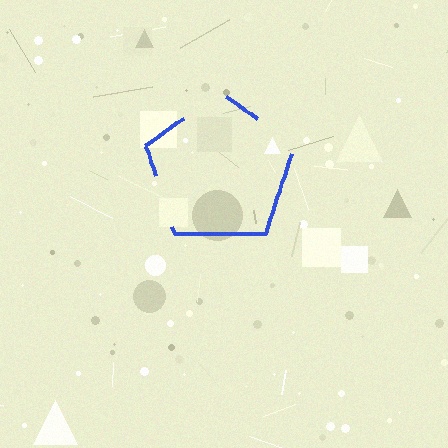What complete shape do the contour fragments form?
The contour fragments form a pentagon.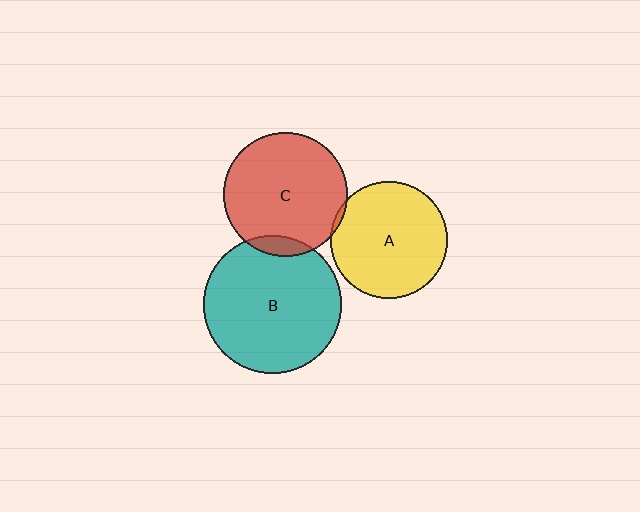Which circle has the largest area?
Circle B (teal).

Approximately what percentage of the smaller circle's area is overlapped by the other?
Approximately 5%.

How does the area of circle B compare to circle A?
Approximately 1.4 times.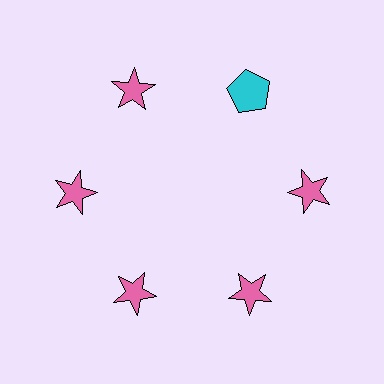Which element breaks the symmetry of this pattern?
The cyan pentagon at roughly the 1 o'clock position breaks the symmetry. All other shapes are pink stars.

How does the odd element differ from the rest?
It differs in both color (cyan instead of pink) and shape (pentagon instead of star).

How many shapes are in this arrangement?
There are 6 shapes arranged in a ring pattern.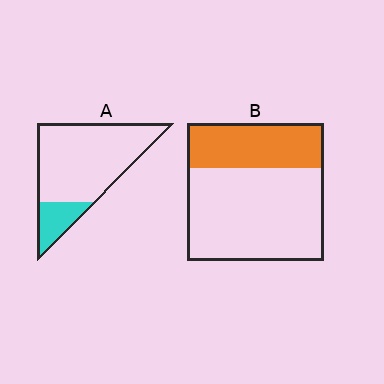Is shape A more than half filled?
No.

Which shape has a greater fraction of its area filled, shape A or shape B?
Shape B.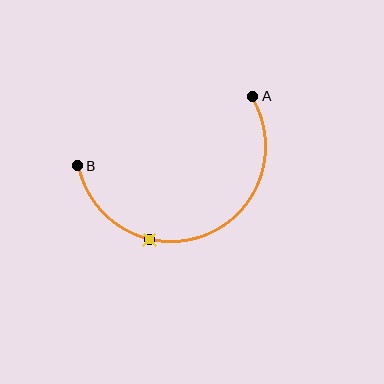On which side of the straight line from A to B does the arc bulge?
The arc bulges below the straight line connecting A and B.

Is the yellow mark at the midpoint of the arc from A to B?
No. The yellow mark lies on the arc but is closer to endpoint B. The arc midpoint would be at the point on the curve equidistant along the arc from both A and B.